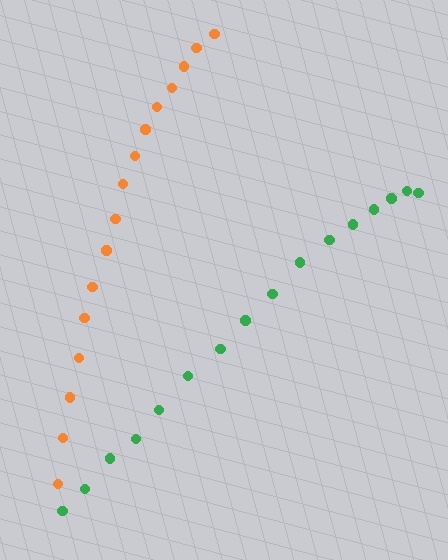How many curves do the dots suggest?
There are 2 distinct paths.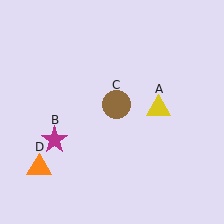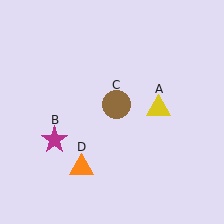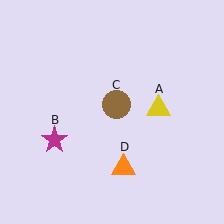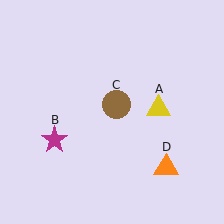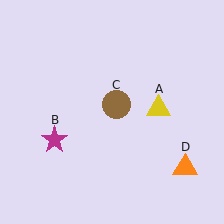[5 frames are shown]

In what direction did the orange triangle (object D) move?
The orange triangle (object D) moved right.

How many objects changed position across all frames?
1 object changed position: orange triangle (object D).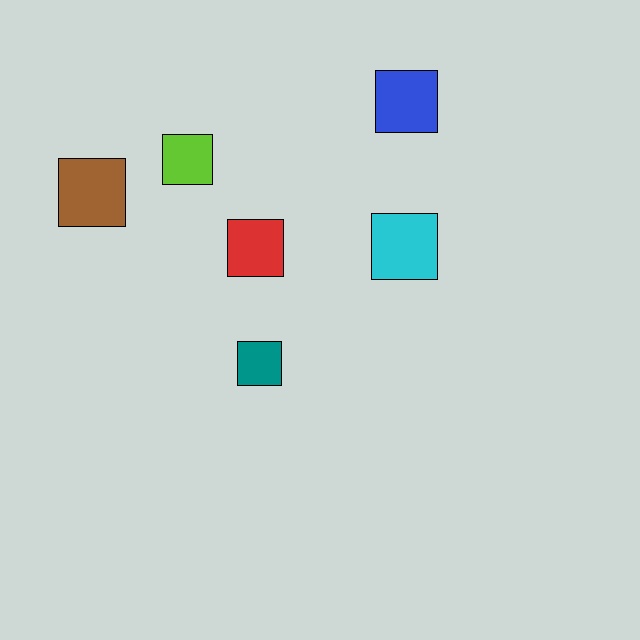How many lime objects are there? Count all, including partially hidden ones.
There is 1 lime object.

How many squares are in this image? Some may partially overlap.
There are 6 squares.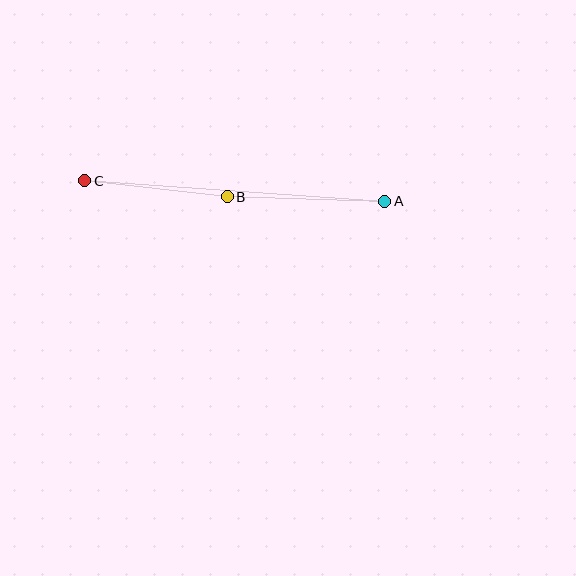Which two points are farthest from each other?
Points A and C are farthest from each other.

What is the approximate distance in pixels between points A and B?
The distance between A and B is approximately 158 pixels.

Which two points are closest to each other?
Points B and C are closest to each other.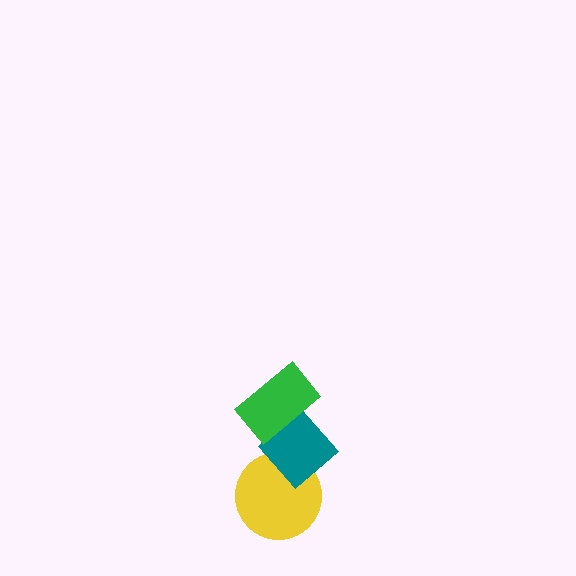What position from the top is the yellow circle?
The yellow circle is 3rd from the top.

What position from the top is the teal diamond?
The teal diamond is 2nd from the top.